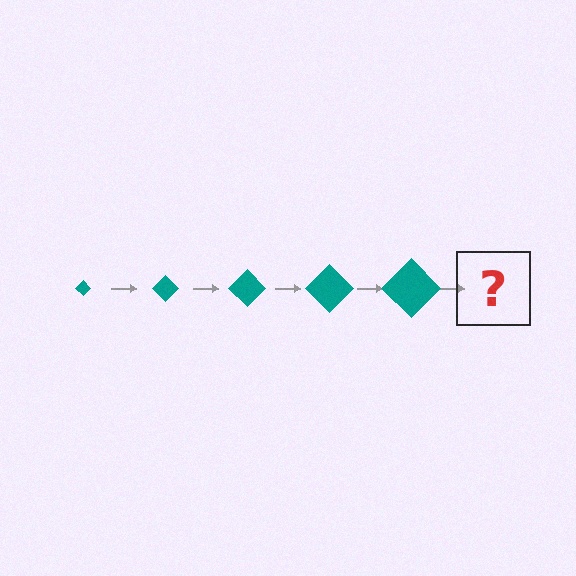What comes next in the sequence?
The next element should be a teal diamond, larger than the previous one.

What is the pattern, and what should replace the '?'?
The pattern is that the diamond gets progressively larger each step. The '?' should be a teal diamond, larger than the previous one.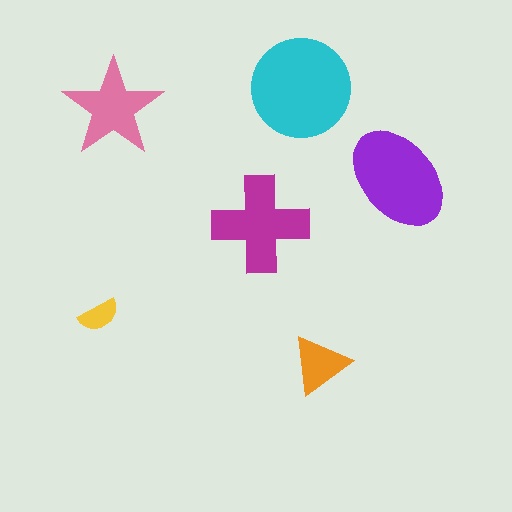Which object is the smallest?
The yellow semicircle.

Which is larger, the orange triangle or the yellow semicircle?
The orange triangle.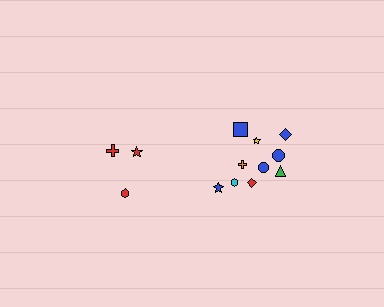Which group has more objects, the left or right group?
The right group.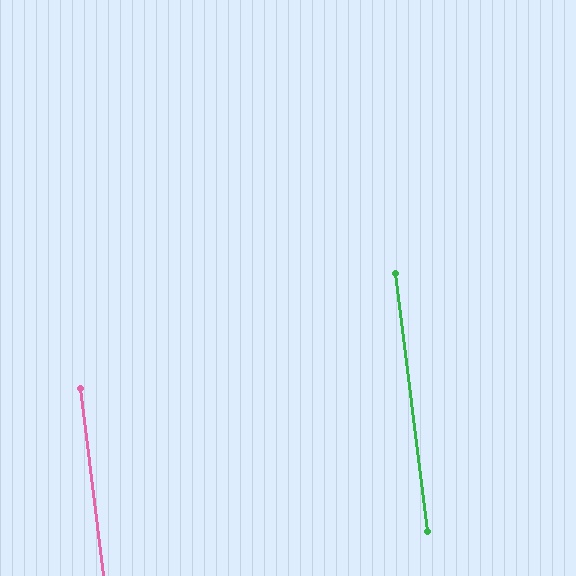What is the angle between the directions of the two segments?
Approximately 0 degrees.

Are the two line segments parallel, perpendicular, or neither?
Parallel — their directions differ by only 0.1°.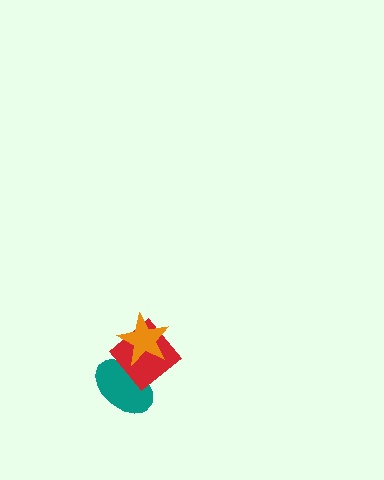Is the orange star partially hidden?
No, no other shape covers it.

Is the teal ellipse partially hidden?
Yes, it is partially covered by another shape.